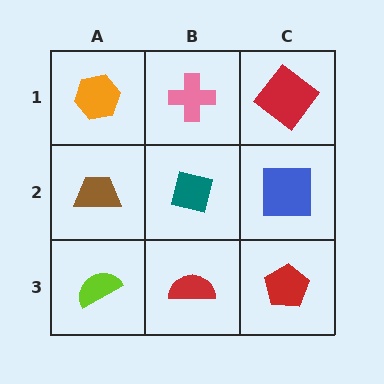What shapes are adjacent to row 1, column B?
A teal square (row 2, column B), an orange hexagon (row 1, column A), a red diamond (row 1, column C).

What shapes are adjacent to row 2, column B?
A pink cross (row 1, column B), a red semicircle (row 3, column B), a brown trapezoid (row 2, column A), a blue square (row 2, column C).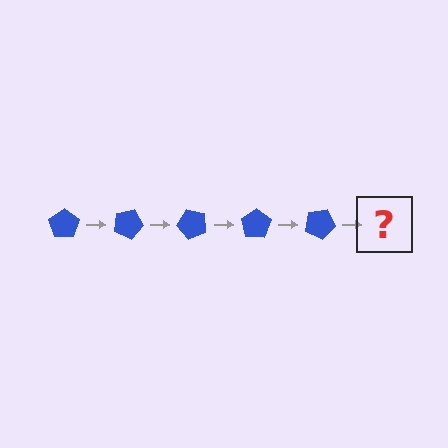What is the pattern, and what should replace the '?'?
The pattern is that the pentagon rotates 25 degrees each step. The '?' should be a blue pentagon rotated 125 degrees.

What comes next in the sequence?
The next element should be a blue pentagon rotated 125 degrees.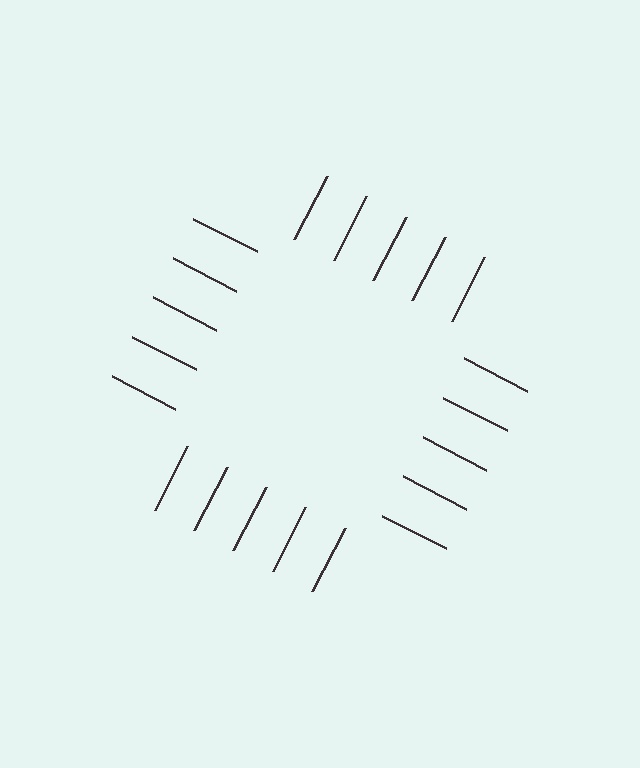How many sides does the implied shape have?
4 sides — the line-ends trace a square.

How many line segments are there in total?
20 — 5 along each of the 4 edges.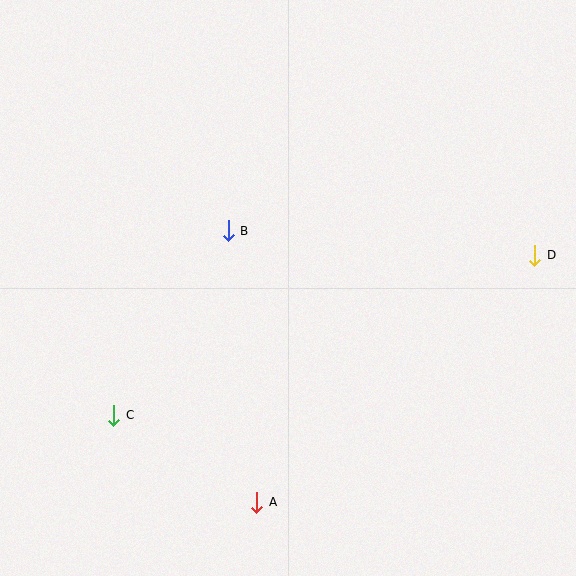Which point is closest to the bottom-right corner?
Point D is closest to the bottom-right corner.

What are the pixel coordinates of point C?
Point C is at (114, 415).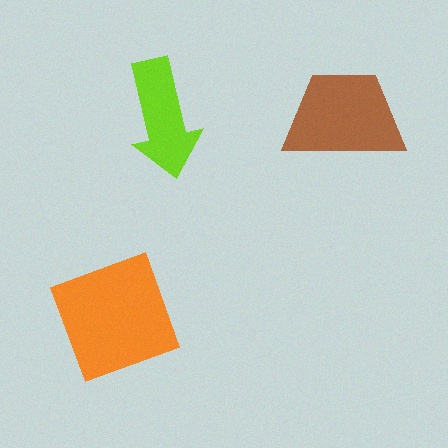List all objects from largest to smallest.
The orange square, the brown trapezoid, the lime arrow.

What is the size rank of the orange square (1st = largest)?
1st.